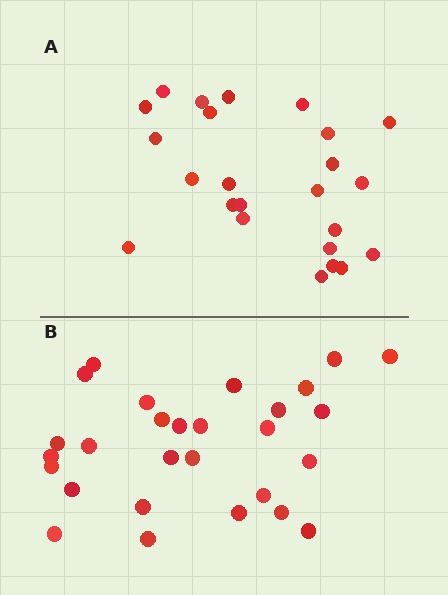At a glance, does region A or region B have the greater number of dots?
Region B (the bottom region) has more dots.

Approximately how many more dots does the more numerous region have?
Region B has about 4 more dots than region A.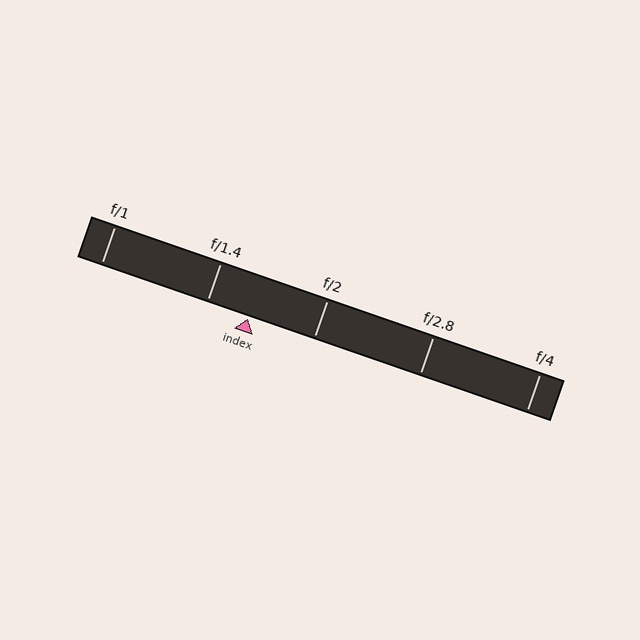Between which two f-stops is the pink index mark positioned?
The index mark is between f/1.4 and f/2.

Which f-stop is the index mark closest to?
The index mark is closest to f/1.4.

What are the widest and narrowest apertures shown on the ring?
The widest aperture shown is f/1 and the narrowest is f/4.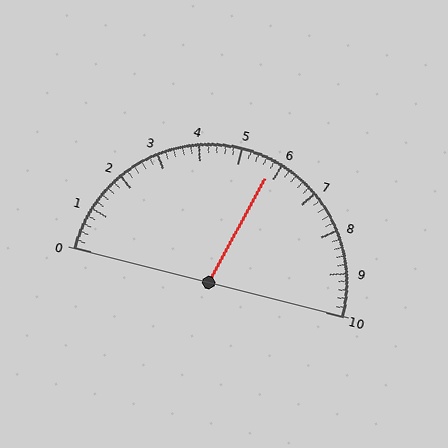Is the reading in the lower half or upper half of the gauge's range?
The reading is in the upper half of the range (0 to 10).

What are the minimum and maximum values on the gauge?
The gauge ranges from 0 to 10.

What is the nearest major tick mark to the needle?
The nearest major tick mark is 6.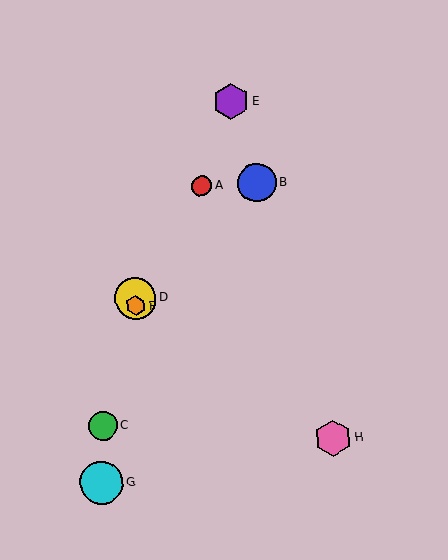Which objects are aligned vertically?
Objects D, F are aligned vertically.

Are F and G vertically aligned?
No, F is at x≈136 and G is at x≈102.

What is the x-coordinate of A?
Object A is at x≈201.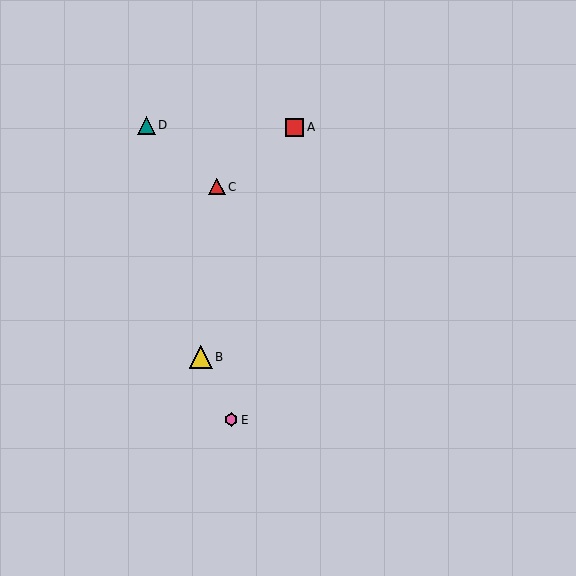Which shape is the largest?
The yellow triangle (labeled B) is the largest.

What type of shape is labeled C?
Shape C is a red triangle.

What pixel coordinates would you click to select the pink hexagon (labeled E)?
Click at (231, 420) to select the pink hexagon E.